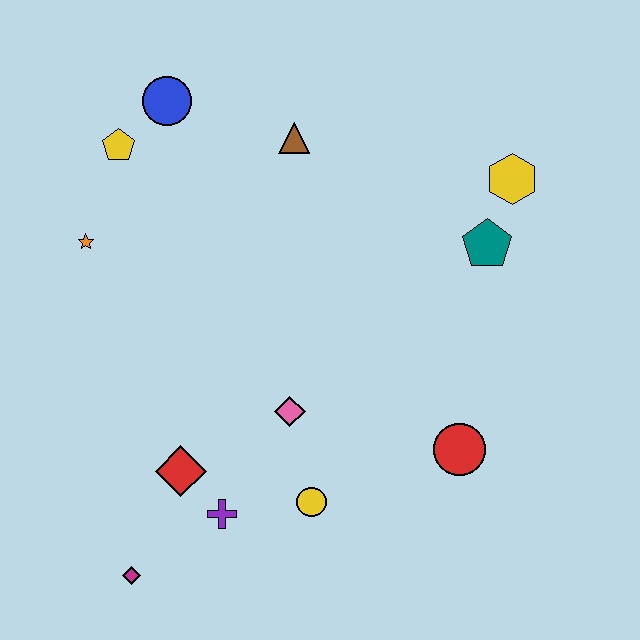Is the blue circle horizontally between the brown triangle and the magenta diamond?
Yes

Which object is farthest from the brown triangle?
The magenta diamond is farthest from the brown triangle.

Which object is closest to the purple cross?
The red diamond is closest to the purple cross.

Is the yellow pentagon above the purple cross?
Yes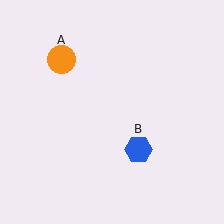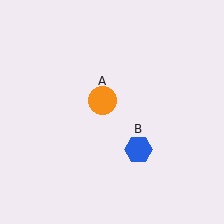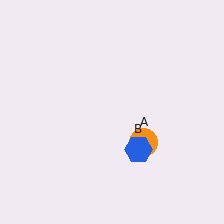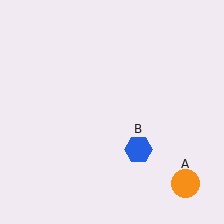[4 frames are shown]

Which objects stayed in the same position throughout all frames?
Blue hexagon (object B) remained stationary.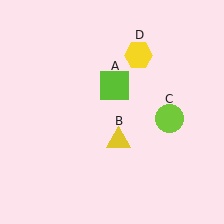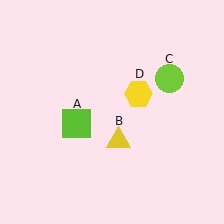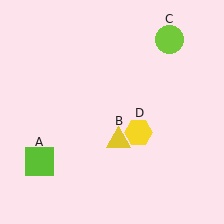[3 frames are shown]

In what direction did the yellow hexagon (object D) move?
The yellow hexagon (object D) moved down.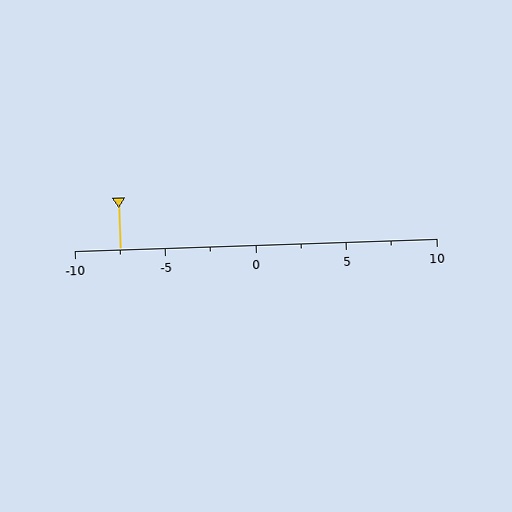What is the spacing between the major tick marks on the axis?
The major ticks are spaced 5 apart.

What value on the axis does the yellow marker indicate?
The marker indicates approximately -7.5.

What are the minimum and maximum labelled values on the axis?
The axis runs from -10 to 10.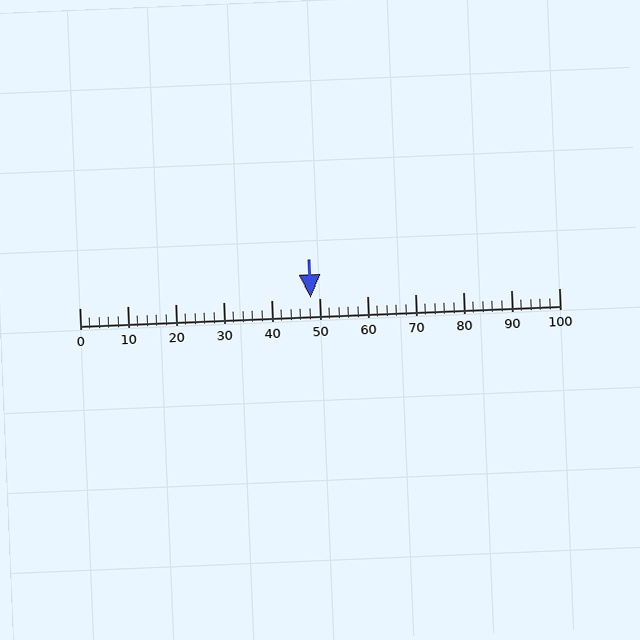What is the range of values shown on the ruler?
The ruler shows values from 0 to 100.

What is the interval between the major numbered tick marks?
The major tick marks are spaced 10 units apart.